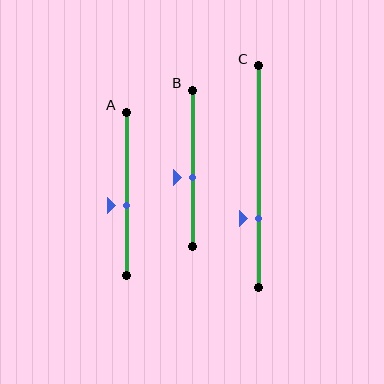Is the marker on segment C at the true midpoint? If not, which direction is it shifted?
No, the marker on segment C is shifted downward by about 19% of the segment length.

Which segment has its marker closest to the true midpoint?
Segment B has its marker closest to the true midpoint.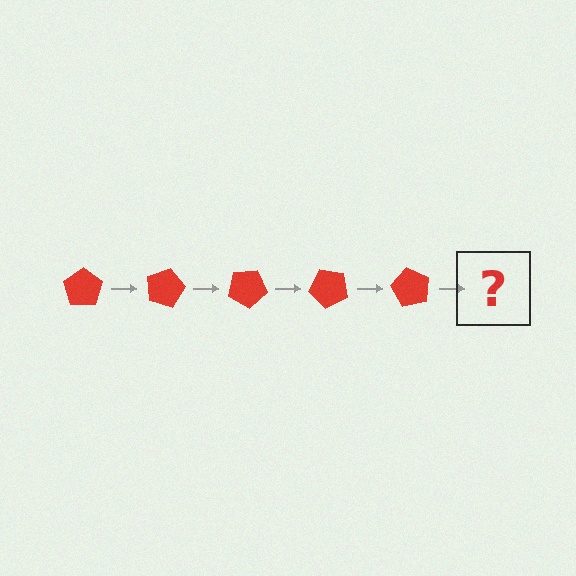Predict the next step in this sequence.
The next step is a red pentagon rotated 75 degrees.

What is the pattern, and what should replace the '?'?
The pattern is that the pentagon rotates 15 degrees each step. The '?' should be a red pentagon rotated 75 degrees.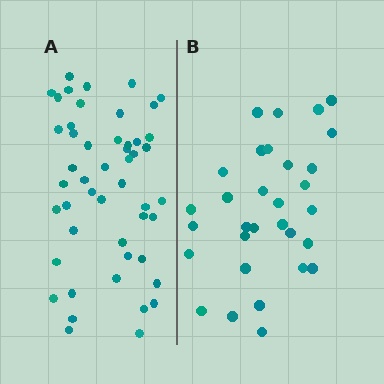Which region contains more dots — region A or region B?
Region A (the left region) has more dots.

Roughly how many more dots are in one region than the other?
Region A has approximately 20 more dots than region B.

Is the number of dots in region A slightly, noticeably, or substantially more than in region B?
Region A has substantially more. The ratio is roughly 1.6 to 1.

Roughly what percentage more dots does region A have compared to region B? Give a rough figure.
About 60% more.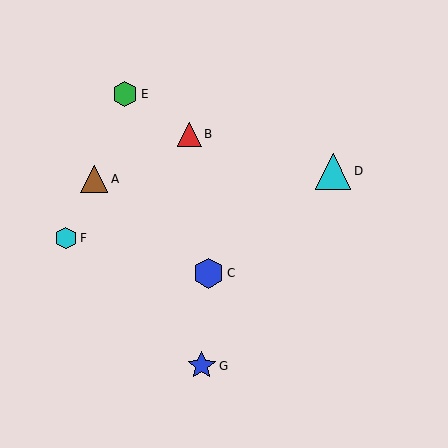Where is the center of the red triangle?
The center of the red triangle is at (189, 134).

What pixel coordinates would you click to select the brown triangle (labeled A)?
Click at (94, 179) to select the brown triangle A.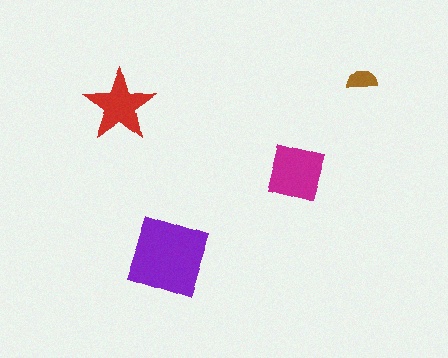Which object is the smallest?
The brown semicircle.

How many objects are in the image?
There are 4 objects in the image.